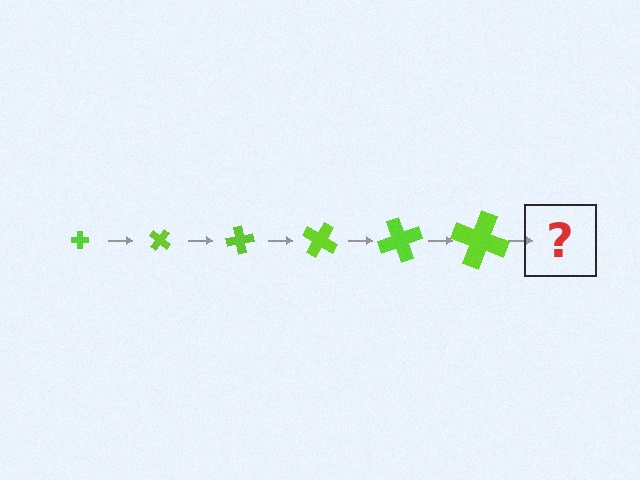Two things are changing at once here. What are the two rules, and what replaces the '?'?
The two rules are that the cross grows larger each step and it rotates 40 degrees each step. The '?' should be a cross, larger than the previous one and rotated 240 degrees from the start.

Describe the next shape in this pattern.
It should be a cross, larger than the previous one and rotated 240 degrees from the start.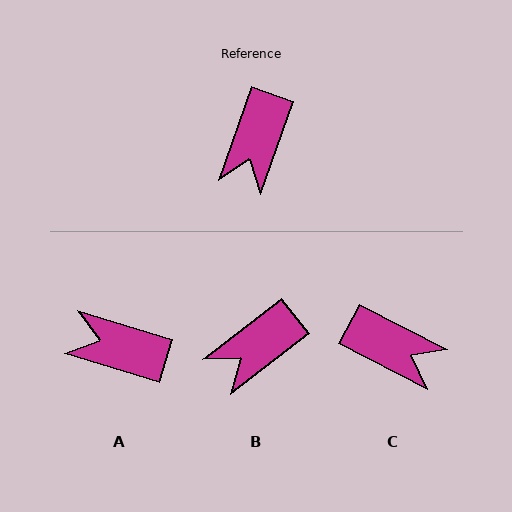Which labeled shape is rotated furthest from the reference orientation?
A, about 88 degrees away.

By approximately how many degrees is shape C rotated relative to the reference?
Approximately 82 degrees counter-clockwise.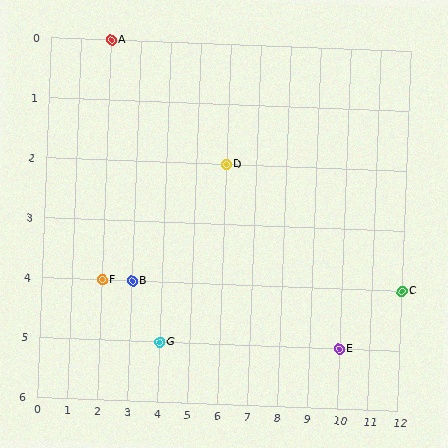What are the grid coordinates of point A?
Point A is at grid coordinates (2, 0).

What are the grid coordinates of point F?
Point F is at grid coordinates (2, 4).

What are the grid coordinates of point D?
Point D is at grid coordinates (6, 2).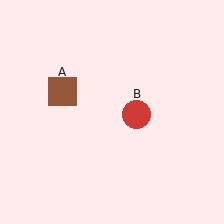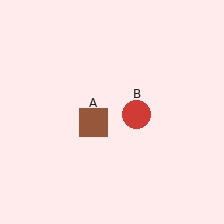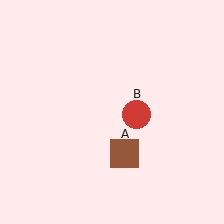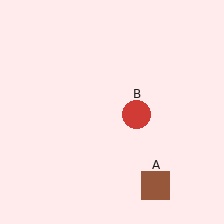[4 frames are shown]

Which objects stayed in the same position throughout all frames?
Red circle (object B) remained stationary.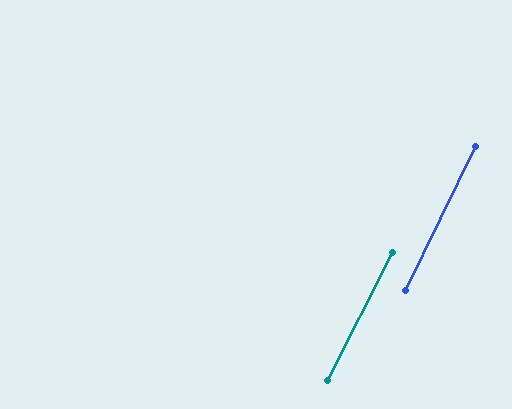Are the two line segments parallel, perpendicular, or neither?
Parallel — their directions differ by only 0.8°.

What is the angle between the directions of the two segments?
Approximately 1 degree.